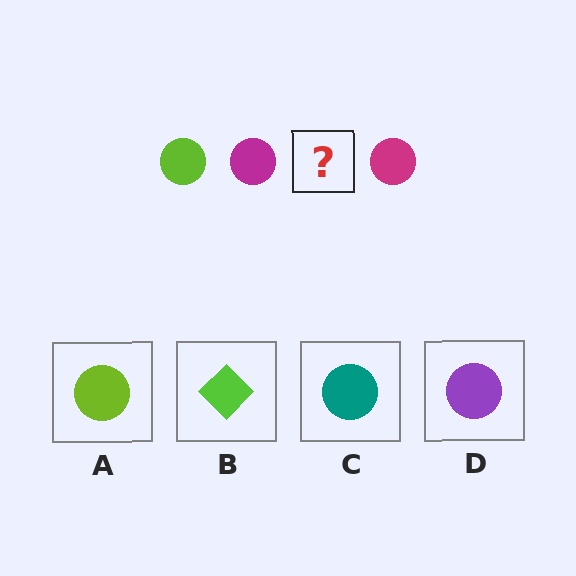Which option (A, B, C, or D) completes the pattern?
A.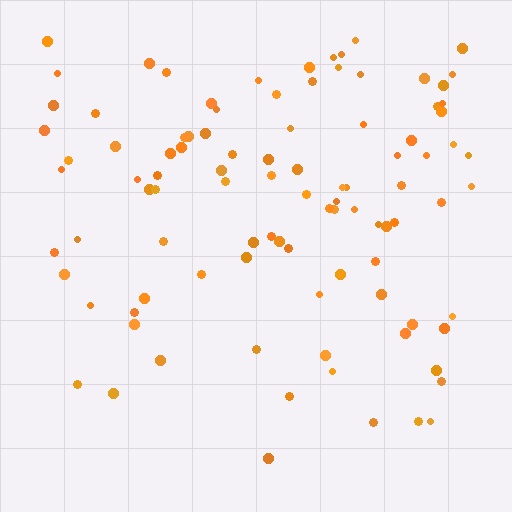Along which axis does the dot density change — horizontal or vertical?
Vertical.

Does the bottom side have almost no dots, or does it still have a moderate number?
Still a moderate number, just noticeably fewer than the top.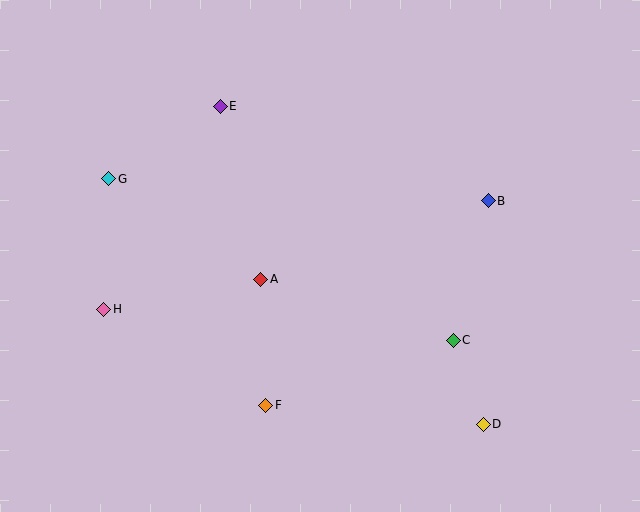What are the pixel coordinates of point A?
Point A is at (261, 279).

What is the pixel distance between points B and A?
The distance between B and A is 241 pixels.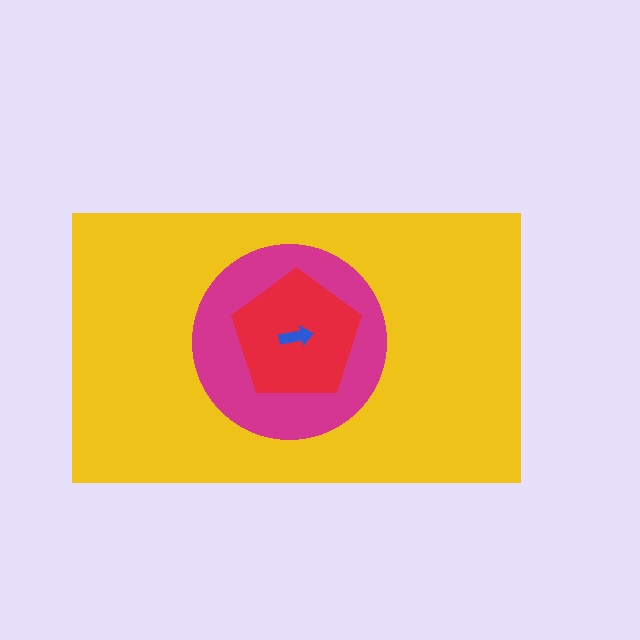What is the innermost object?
The blue arrow.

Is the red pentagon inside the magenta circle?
Yes.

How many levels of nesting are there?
4.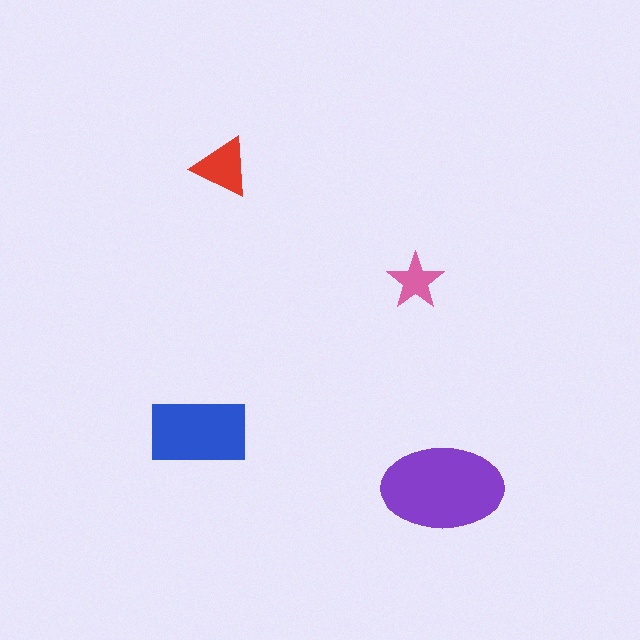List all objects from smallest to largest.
The pink star, the red triangle, the blue rectangle, the purple ellipse.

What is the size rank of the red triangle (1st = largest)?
3rd.